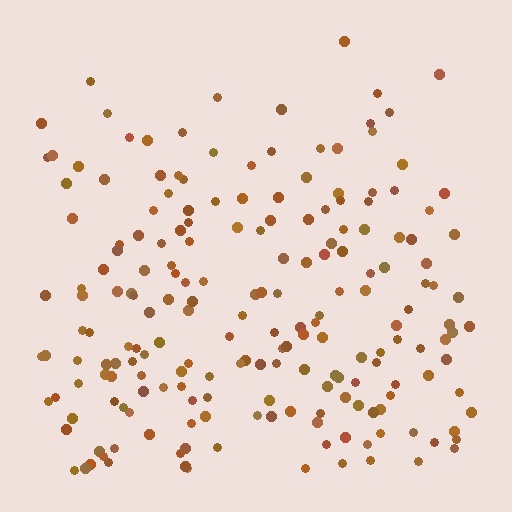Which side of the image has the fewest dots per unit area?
The top.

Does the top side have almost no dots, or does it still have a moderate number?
Still a moderate number, just noticeably fewer than the bottom.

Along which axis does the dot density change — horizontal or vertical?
Vertical.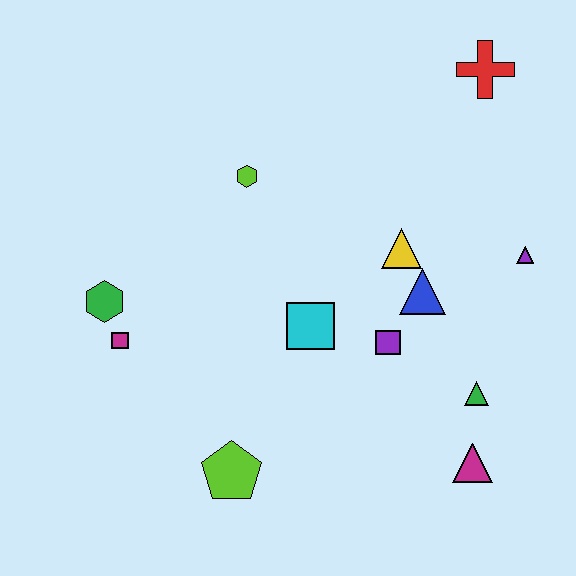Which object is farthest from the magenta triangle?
The green hexagon is farthest from the magenta triangle.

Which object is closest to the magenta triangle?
The green triangle is closest to the magenta triangle.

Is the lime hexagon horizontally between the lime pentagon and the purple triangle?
Yes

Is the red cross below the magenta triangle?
No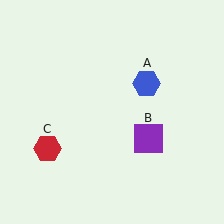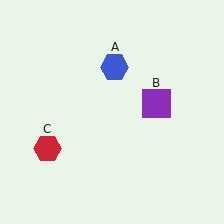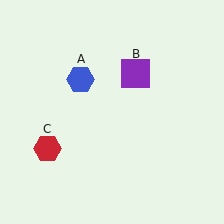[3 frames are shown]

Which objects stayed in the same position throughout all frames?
Red hexagon (object C) remained stationary.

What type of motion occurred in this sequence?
The blue hexagon (object A), purple square (object B) rotated counterclockwise around the center of the scene.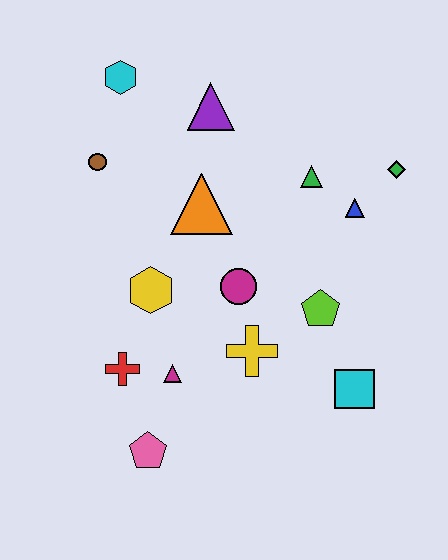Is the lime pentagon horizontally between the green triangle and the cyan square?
Yes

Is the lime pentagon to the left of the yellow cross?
No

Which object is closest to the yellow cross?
The magenta circle is closest to the yellow cross.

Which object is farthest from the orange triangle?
The pink pentagon is farthest from the orange triangle.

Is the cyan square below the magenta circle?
Yes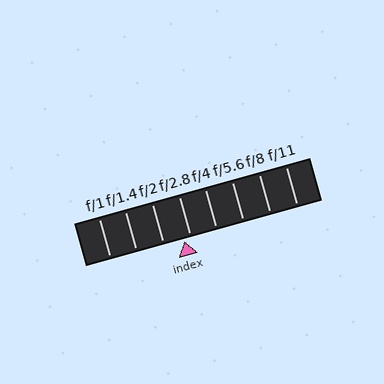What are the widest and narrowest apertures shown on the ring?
The widest aperture shown is f/1 and the narrowest is f/11.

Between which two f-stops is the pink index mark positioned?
The index mark is between f/2 and f/2.8.